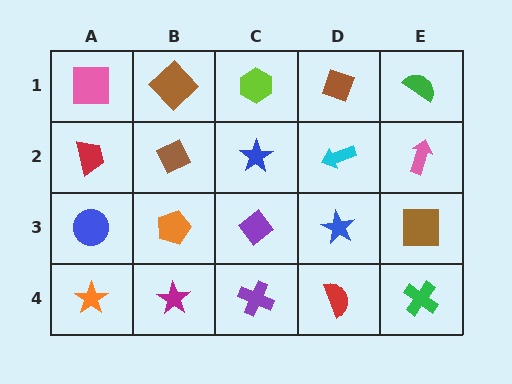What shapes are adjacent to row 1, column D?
A cyan arrow (row 2, column D), a lime hexagon (row 1, column C), a green semicircle (row 1, column E).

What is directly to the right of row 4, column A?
A magenta star.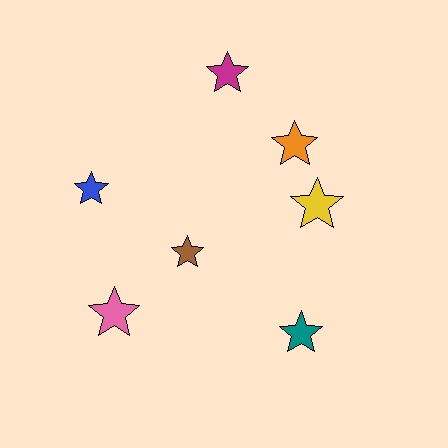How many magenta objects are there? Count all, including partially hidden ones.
There is 1 magenta object.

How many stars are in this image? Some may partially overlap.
There are 7 stars.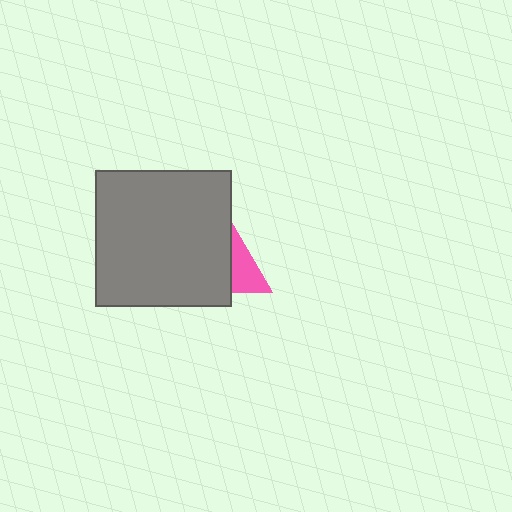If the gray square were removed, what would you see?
You would see the complete pink triangle.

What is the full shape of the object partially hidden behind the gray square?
The partially hidden object is a pink triangle.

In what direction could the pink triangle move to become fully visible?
The pink triangle could move right. That would shift it out from behind the gray square entirely.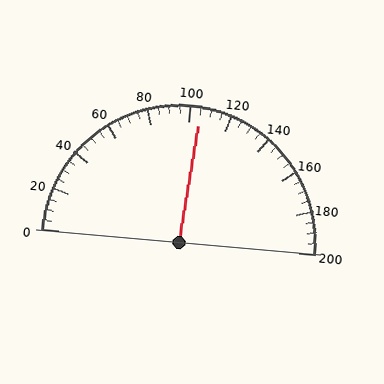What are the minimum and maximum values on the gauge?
The gauge ranges from 0 to 200.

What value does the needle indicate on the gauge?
The needle indicates approximately 105.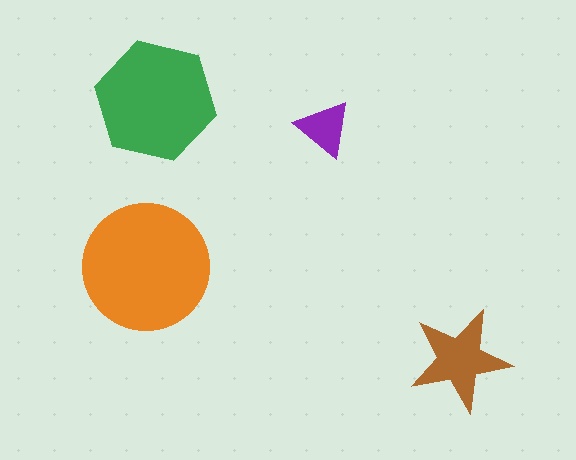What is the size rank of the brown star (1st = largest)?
3rd.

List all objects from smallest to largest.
The purple triangle, the brown star, the green hexagon, the orange circle.